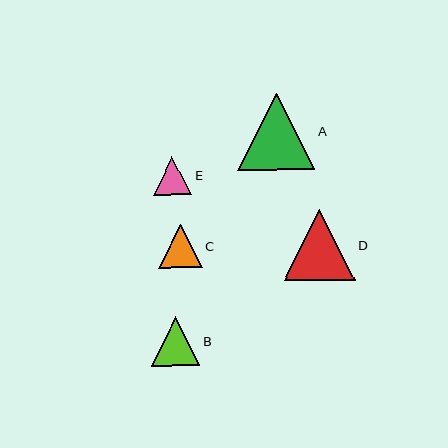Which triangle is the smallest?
Triangle E is the smallest with a size of approximately 38 pixels.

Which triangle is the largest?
Triangle A is the largest with a size of approximately 77 pixels.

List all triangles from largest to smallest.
From largest to smallest: A, D, B, C, E.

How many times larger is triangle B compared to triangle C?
Triangle B is approximately 1.1 times the size of triangle C.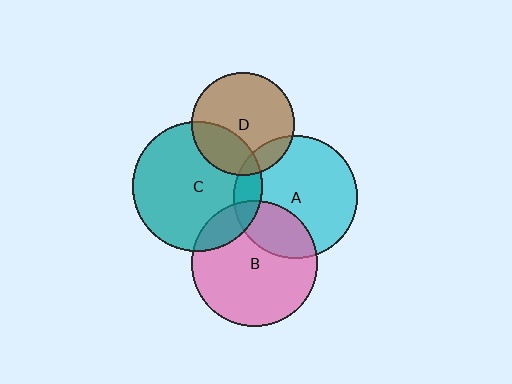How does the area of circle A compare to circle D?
Approximately 1.4 times.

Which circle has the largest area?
Circle C (teal).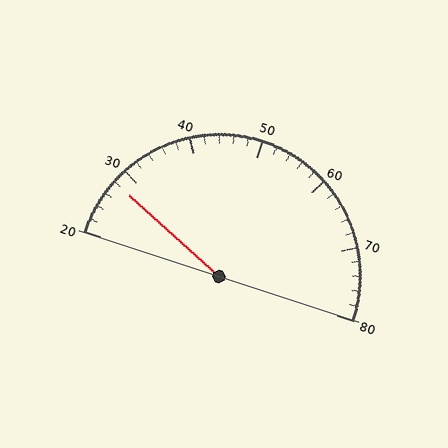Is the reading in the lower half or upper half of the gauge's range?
The reading is in the lower half of the range (20 to 80).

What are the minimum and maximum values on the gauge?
The gauge ranges from 20 to 80.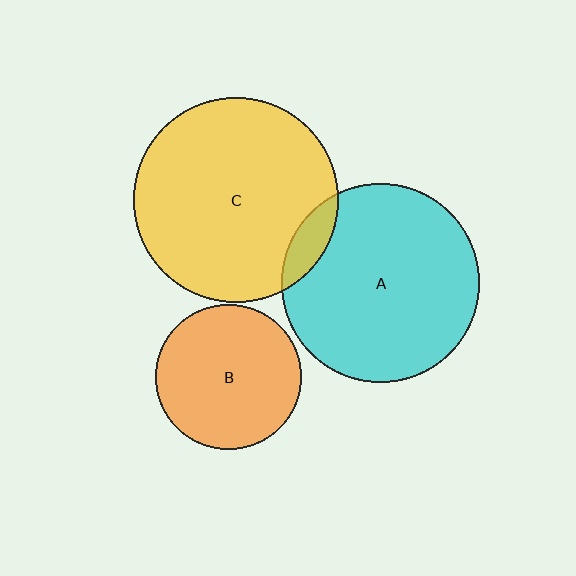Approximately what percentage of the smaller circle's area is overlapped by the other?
Approximately 10%.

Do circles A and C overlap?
Yes.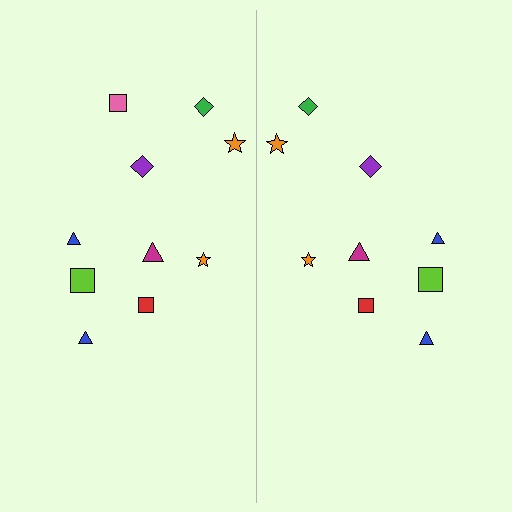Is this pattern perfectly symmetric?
No, the pattern is not perfectly symmetric. A pink square is missing from the right side.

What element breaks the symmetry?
A pink square is missing from the right side.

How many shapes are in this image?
There are 19 shapes in this image.